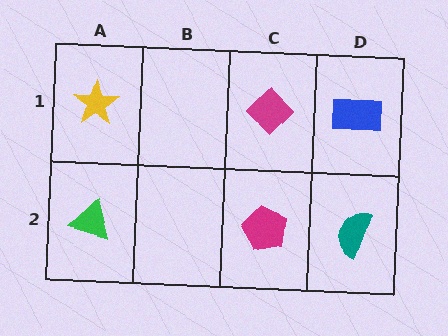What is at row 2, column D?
A teal semicircle.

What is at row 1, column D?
A blue rectangle.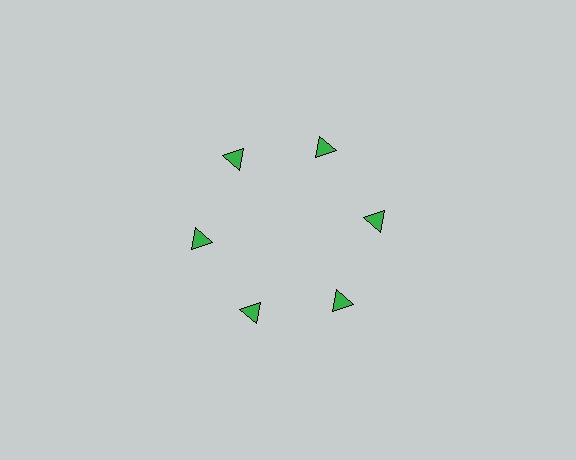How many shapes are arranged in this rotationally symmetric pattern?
There are 6 shapes, arranged in 6 groups of 1.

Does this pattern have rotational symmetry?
Yes, this pattern has 6-fold rotational symmetry. It looks the same after rotating 60 degrees around the center.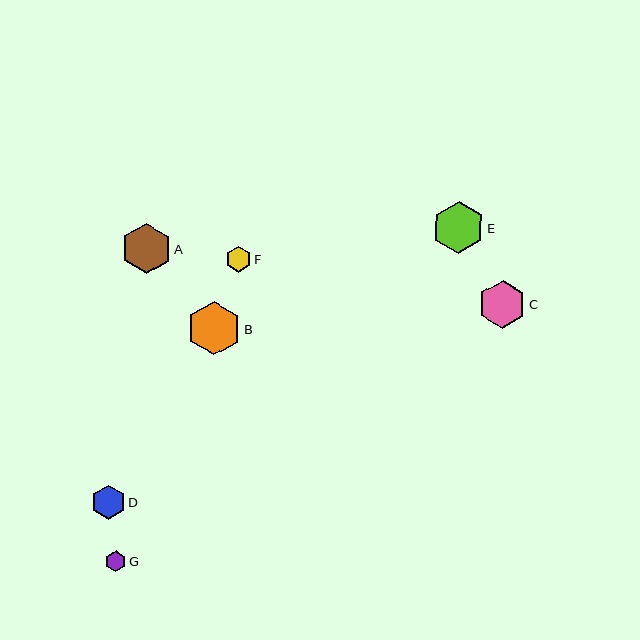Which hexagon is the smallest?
Hexagon G is the smallest with a size of approximately 21 pixels.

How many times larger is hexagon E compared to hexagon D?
Hexagon E is approximately 1.5 times the size of hexagon D.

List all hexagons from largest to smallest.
From largest to smallest: B, E, A, C, D, F, G.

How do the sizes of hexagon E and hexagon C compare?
Hexagon E and hexagon C are approximately the same size.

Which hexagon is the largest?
Hexagon B is the largest with a size of approximately 53 pixels.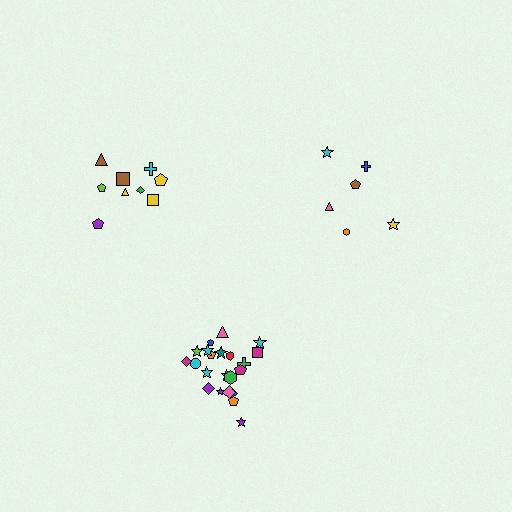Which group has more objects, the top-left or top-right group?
The top-left group.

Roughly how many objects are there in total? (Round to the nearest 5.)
Roughly 40 objects in total.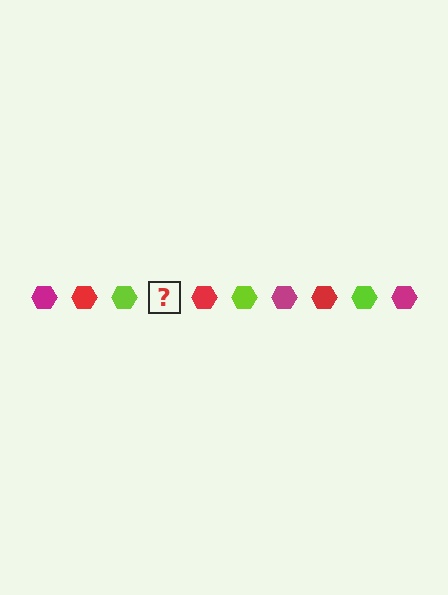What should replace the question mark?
The question mark should be replaced with a magenta hexagon.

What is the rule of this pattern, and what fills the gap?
The rule is that the pattern cycles through magenta, red, lime hexagons. The gap should be filled with a magenta hexagon.